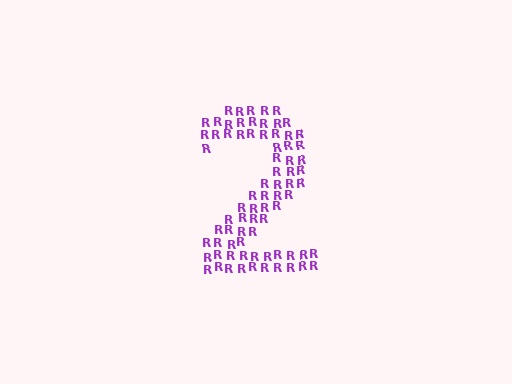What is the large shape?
The large shape is the digit 2.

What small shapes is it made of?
It is made of small letter R's.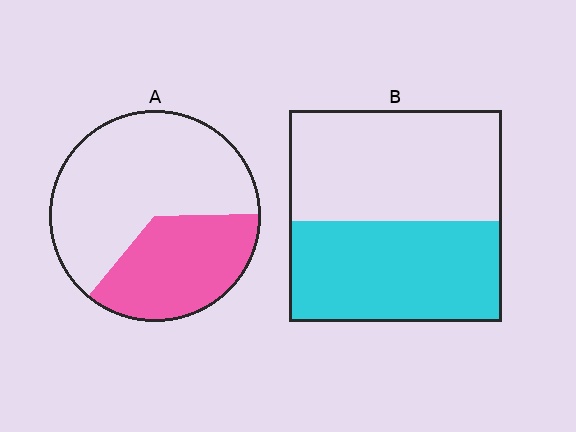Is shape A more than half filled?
No.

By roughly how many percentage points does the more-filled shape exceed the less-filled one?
By roughly 10 percentage points (B over A).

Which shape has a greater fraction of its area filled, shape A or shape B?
Shape B.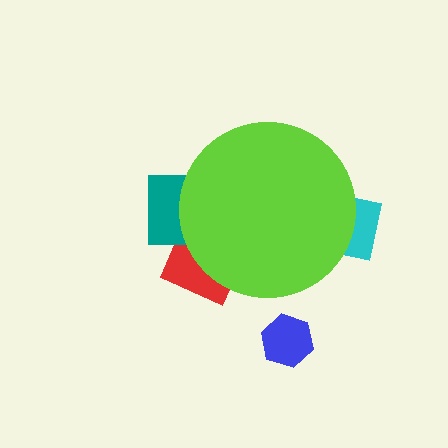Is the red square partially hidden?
Yes, the red square is partially hidden behind the lime circle.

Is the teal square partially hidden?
Yes, the teal square is partially hidden behind the lime circle.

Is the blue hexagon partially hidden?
No, the blue hexagon is fully visible.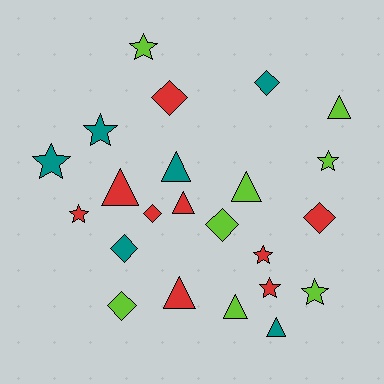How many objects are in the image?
There are 23 objects.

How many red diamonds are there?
There are 3 red diamonds.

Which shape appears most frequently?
Triangle, with 8 objects.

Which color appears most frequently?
Red, with 9 objects.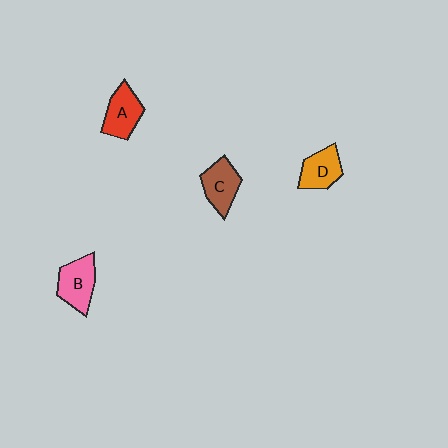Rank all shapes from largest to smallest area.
From largest to smallest: B (pink), A (red), C (brown), D (orange).